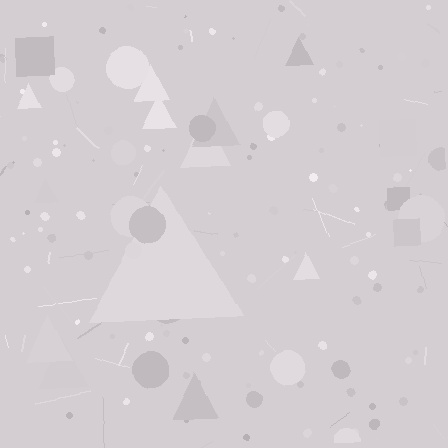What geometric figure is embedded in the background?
A triangle is embedded in the background.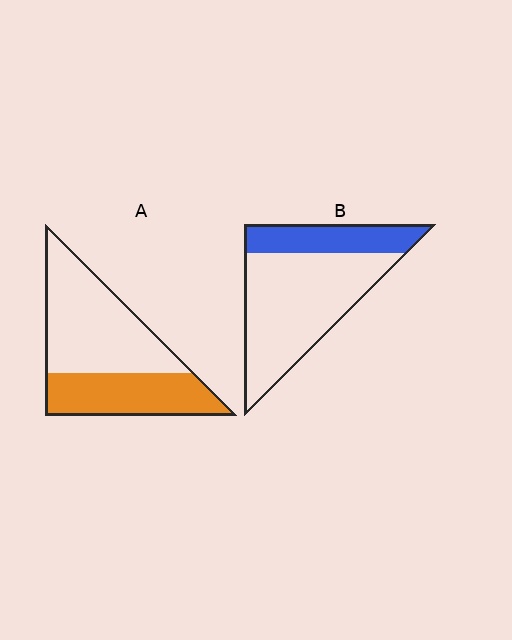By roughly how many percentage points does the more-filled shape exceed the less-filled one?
By roughly 10 percentage points (A over B).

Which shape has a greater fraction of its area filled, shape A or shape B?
Shape A.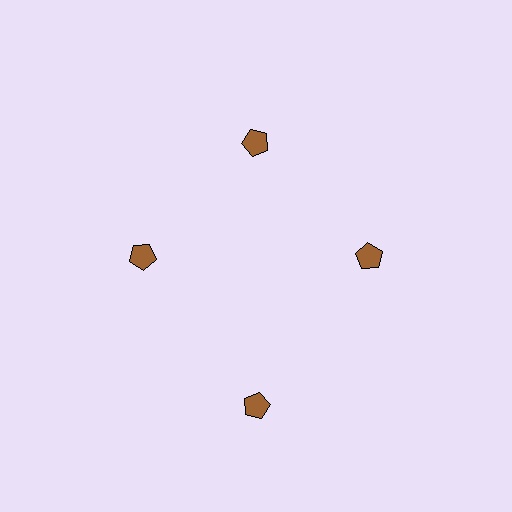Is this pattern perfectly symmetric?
No. The 4 brown pentagons are arranged in a ring, but one element near the 6 o'clock position is pushed outward from the center, breaking the 4-fold rotational symmetry.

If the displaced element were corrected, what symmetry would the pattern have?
It would have 4-fold rotational symmetry — the pattern would map onto itself every 90 degrees.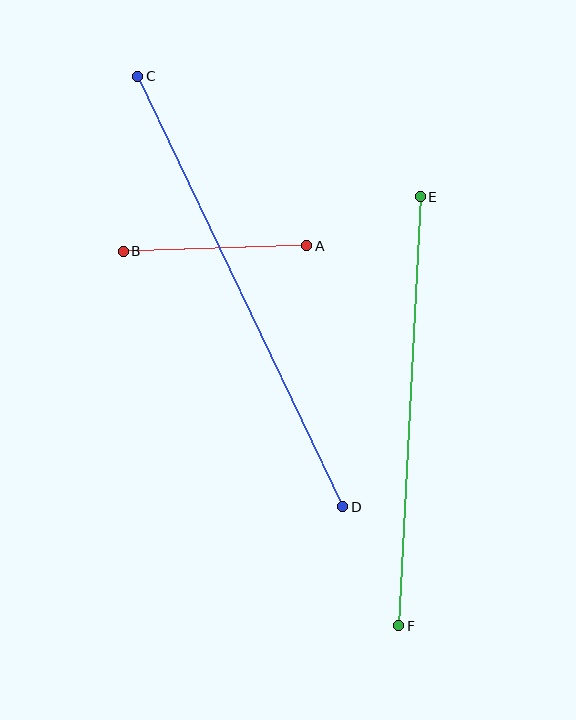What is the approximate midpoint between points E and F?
The midpoint is at approximately (410, 411) pixels.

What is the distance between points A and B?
The distance is approximately 183 pixels.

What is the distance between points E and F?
The distance is approximately 429 pixels.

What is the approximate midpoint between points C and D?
The midpoint is at approximately (240, 291) pixels.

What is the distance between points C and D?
The distance is approximately 477 pixels.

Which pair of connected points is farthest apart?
Points C and D are farthest apart.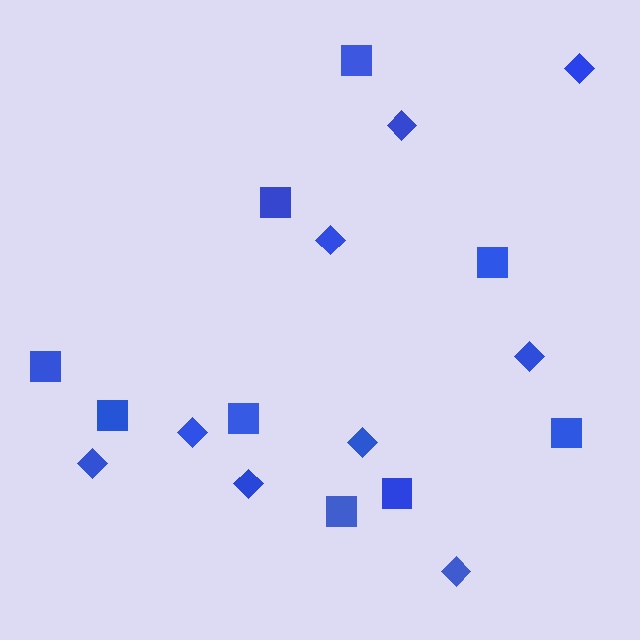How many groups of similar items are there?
There are 2 groups: one group of diamonds (9) and one group of squares (9).